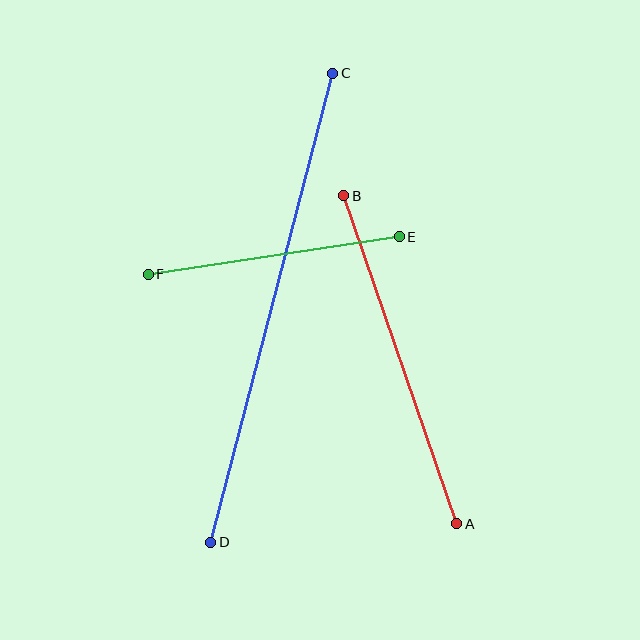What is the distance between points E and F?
The distance is approximately 254 pixels.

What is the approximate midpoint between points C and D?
The midpoint is at approximately (272, 308) pixels.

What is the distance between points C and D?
The distance is approximately 485 pixels.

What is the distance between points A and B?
The distance is approximately 347 pixels.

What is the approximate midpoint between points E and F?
The midpoint is at approximately (274, 256) pixels.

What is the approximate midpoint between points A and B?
The midpoint is at approximately (400, 360) pixels.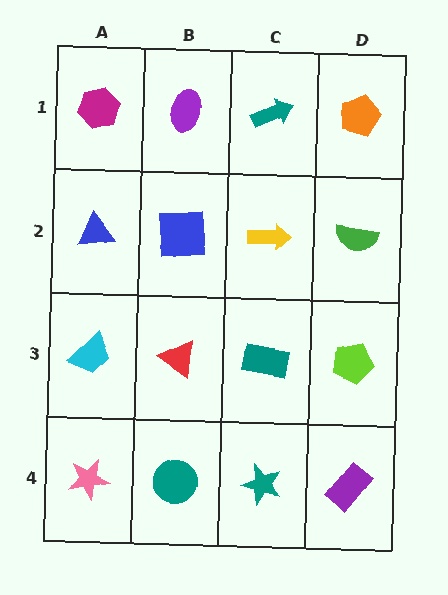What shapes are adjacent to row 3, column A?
A blue triangle (row 2, column A), a pink star (row 4, column A), a red triangle (row 3, column B).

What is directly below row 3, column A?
A pink star.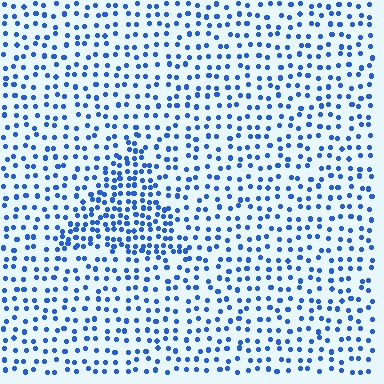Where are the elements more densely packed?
The elements are more densely packed inside the triangle boundary.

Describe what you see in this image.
The image contains small blue elements arranged at two different densities. A triangle-shaped region is visible where the elements are more densely packed than the surrounding area.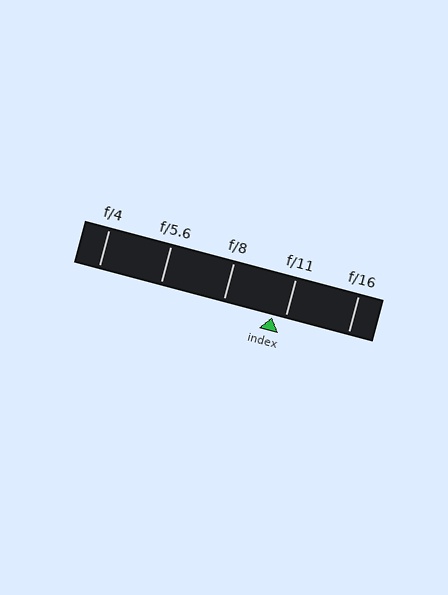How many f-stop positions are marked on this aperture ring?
There are 5 f-stop positions marked.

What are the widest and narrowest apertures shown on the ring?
The widest aperture shown is f/4 and the narrowest is f/16.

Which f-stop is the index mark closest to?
The index mark is closest to f/11.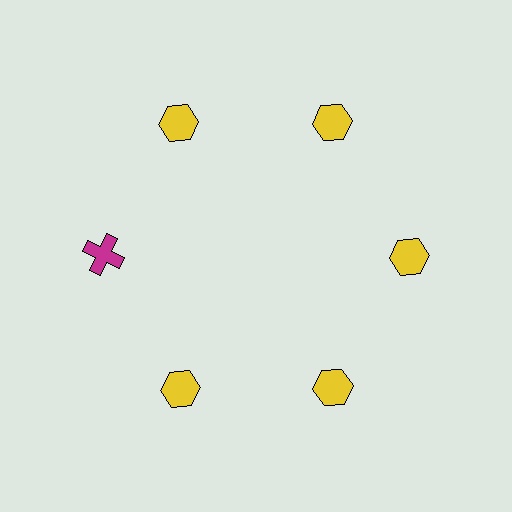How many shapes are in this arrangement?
There are 6 shapes arranged in a ring pattern.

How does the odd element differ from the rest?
It differs in both color (magenta instead of yellow) and shape (cross instead of hexagon).